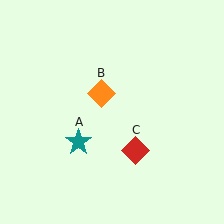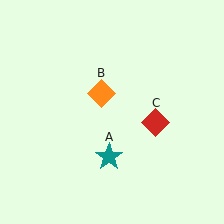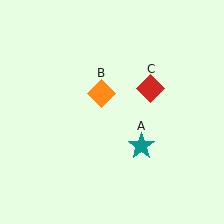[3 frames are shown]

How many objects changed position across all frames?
2 objects changed position: teal star (object A), red diamond (object C).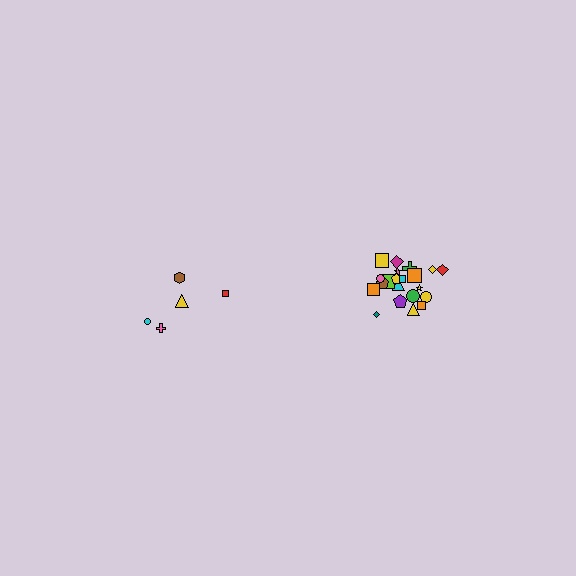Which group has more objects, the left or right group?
The right group.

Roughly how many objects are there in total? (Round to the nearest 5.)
Roughly 25 objects in total.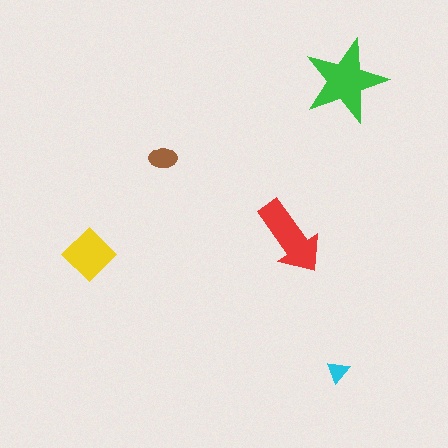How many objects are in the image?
There are 5 objects in the image.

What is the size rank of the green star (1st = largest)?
1st.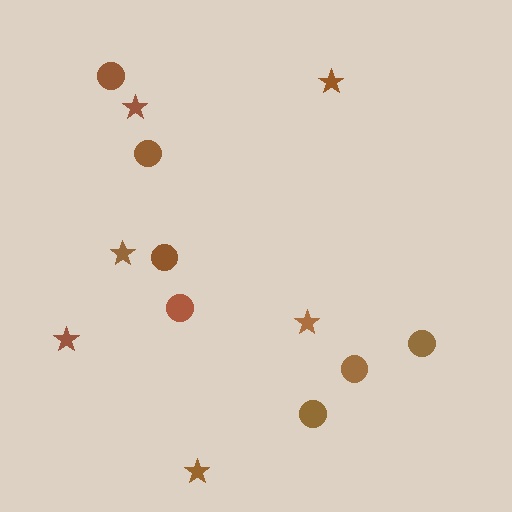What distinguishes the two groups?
There are 2 groups: one group of circles (7) and one group of stars (6).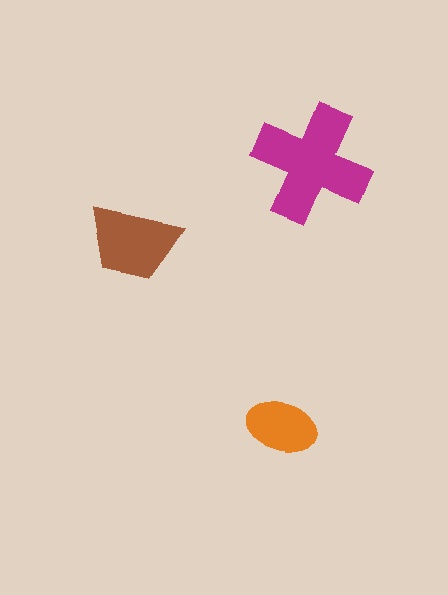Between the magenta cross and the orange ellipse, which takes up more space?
The magenta cross.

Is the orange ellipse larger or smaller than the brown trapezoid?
Smaller.